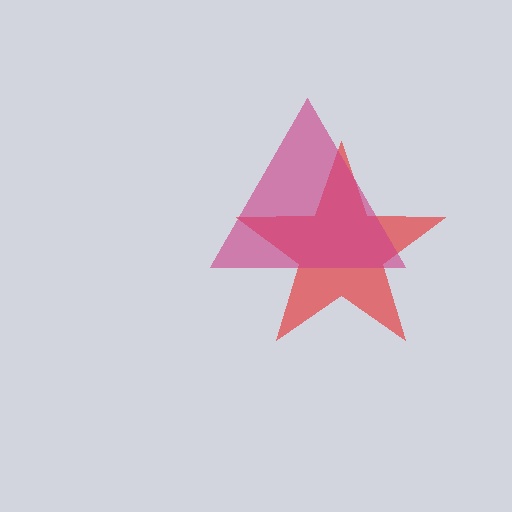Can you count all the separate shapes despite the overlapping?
Yes, there are 2 separate shapes.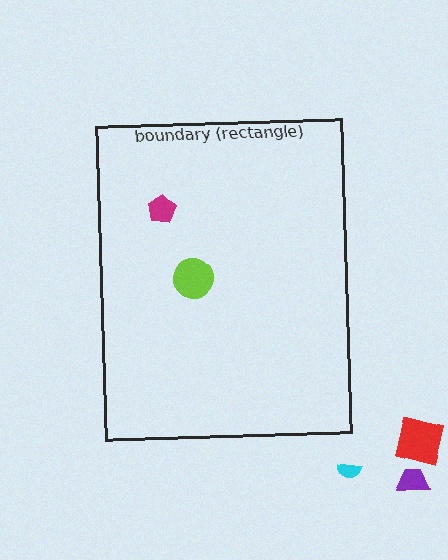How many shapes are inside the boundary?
2 inside, 3 outside.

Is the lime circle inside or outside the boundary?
Inside.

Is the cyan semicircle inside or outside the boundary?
Outside.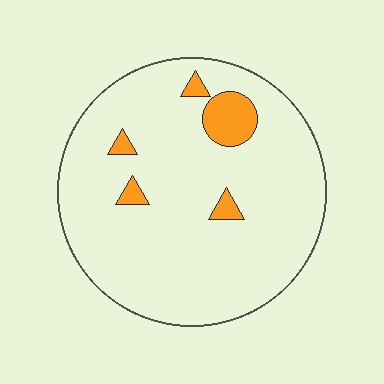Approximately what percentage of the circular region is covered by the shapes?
Approximately 10%.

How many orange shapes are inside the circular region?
5.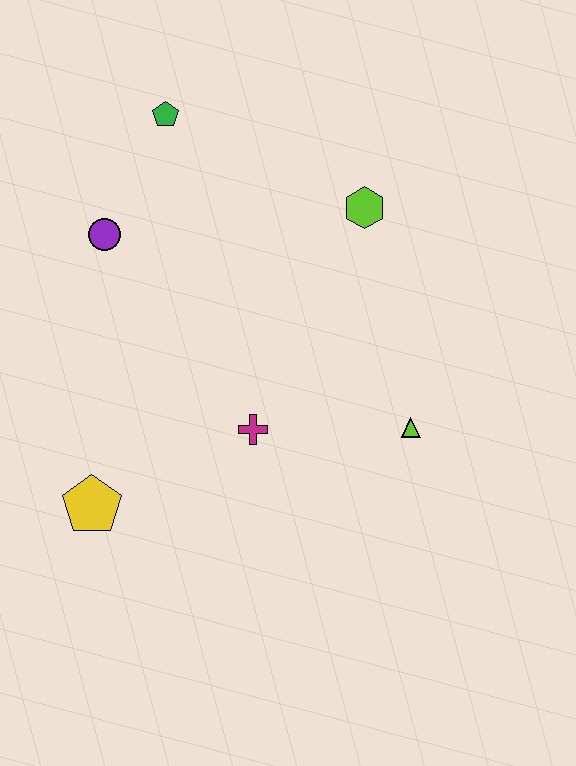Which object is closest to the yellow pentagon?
The magenta cross is closest to the yellow pentagon.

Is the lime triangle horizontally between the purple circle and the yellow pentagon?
No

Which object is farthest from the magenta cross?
The green pentagon is farthest from the magenta cross.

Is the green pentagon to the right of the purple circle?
Yes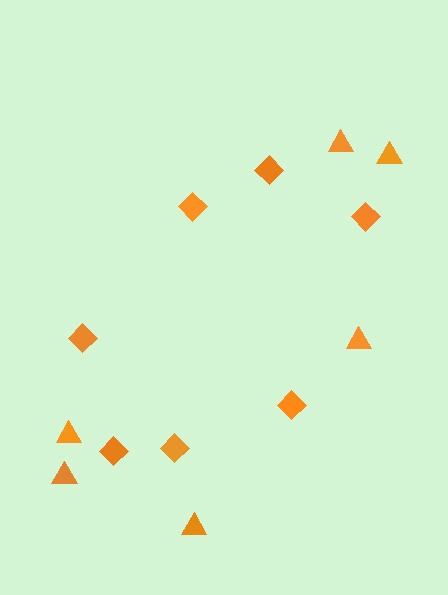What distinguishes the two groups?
There are 2 groups: one group of triangles (6) and one group of diamonds (7).